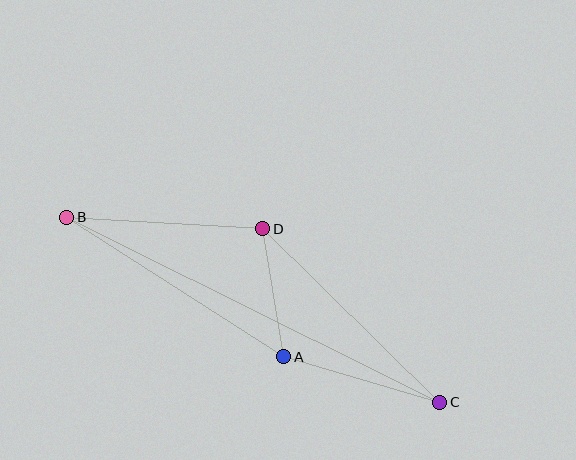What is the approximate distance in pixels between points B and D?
The distance between B and D is approximately 196 pixels.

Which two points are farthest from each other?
Points B and C are farthest from each other.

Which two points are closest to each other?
Points A and D are closest to each other.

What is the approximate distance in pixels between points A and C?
The distance between A and C is approximately 162 pixels.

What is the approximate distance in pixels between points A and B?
The distance between A and B is approximately 258 pixels.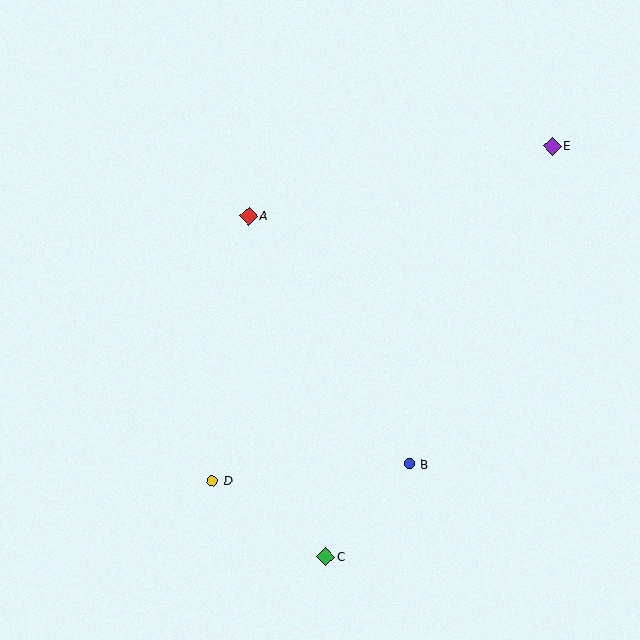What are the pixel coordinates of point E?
Point E is at (552, 146).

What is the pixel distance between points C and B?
The distance between C and B is 125 pixels.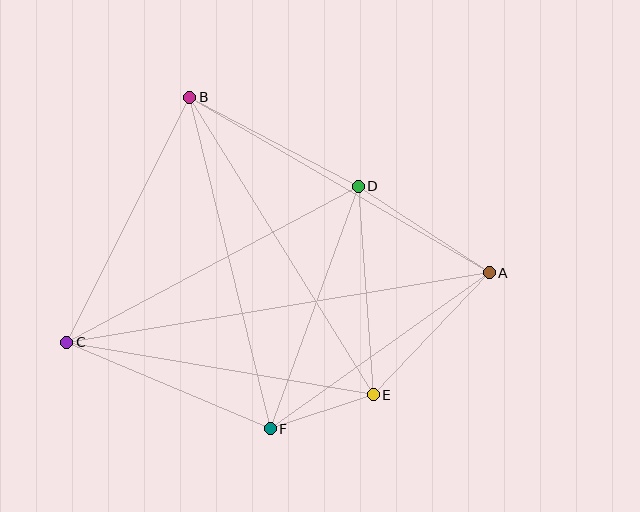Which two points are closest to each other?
Points E and F are closest to each other.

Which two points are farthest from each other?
Points A and C are farthest from each other.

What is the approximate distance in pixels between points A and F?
The distance between A and F is approximately 269 pixels.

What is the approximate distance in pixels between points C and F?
The distance between C and F is approximately 221 pixels.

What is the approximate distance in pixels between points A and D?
The distance between A and D is approximately 157 pixels.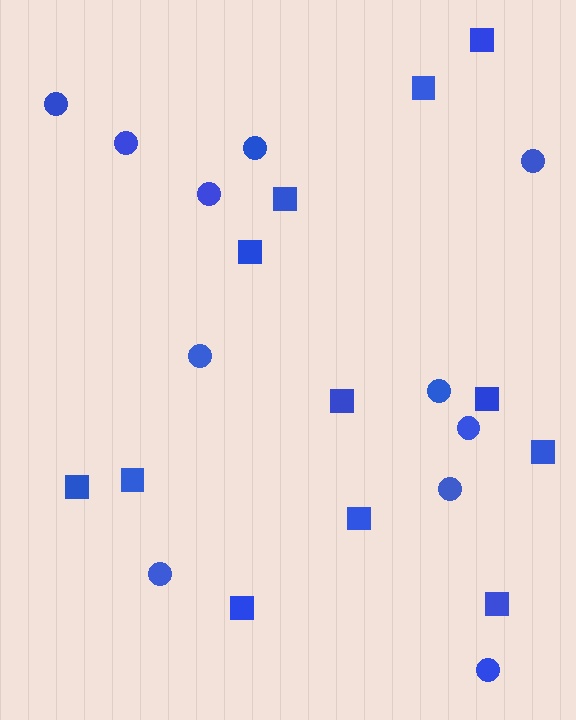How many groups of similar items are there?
There are 2 groups: one group of squares (12) and one group of circles (11).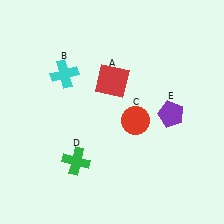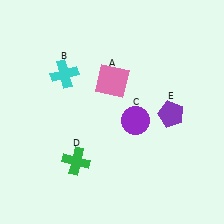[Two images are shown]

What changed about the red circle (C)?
In Image 1, C is red. In Image 2, it changed to purple.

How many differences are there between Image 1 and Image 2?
There are 2 differences between the two images.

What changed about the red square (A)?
In Image 1, A is red. In Image 2, it changed to pink.